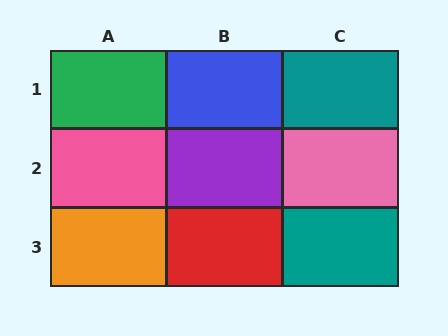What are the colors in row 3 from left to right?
Orange, red, teal.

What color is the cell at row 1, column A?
Green.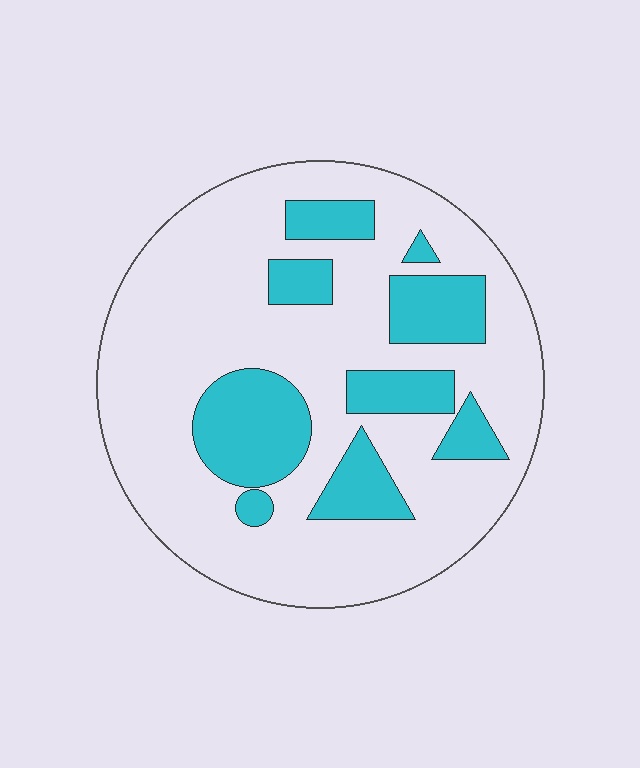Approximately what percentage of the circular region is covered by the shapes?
Approximately 25%.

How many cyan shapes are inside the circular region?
9.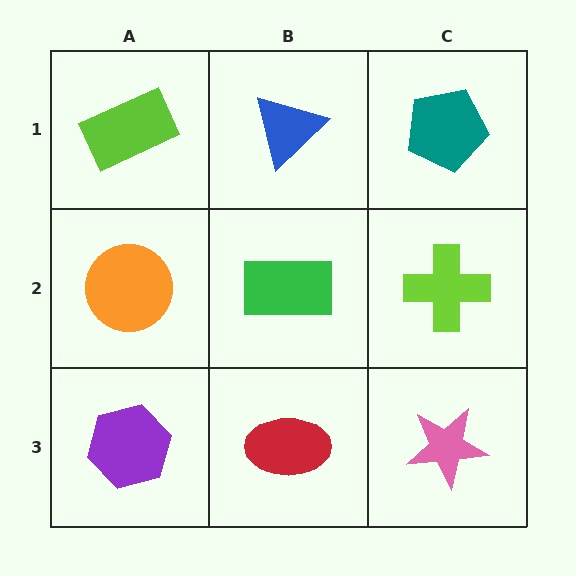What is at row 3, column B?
A red ellipse.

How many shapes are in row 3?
3 shapes.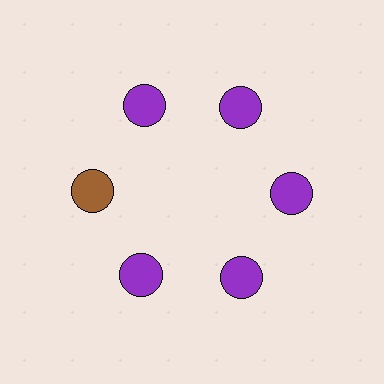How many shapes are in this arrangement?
There are 6 shapes arranged in a ring pattern.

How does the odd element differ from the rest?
It has a different color: brown instead of purple.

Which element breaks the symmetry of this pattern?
The brown circle at roughly the 9 o'clock position breaks the symmetry. All other shapes are purple circles.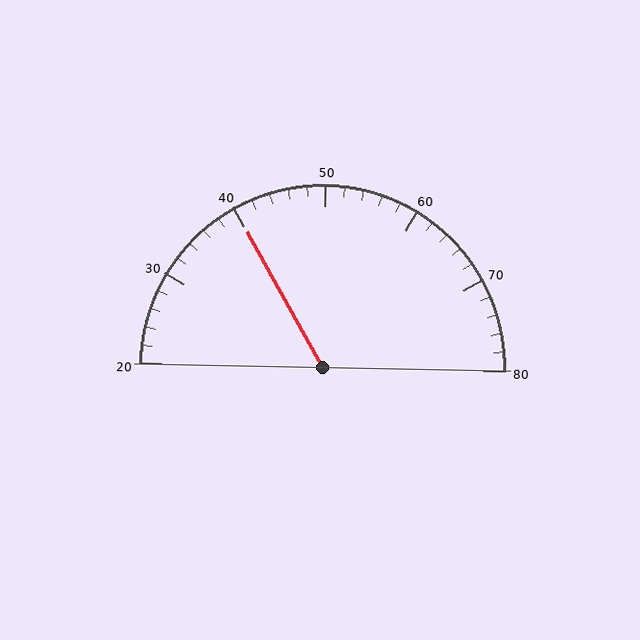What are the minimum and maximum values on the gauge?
The gauge ranges from 20 to 80.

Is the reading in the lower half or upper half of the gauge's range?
The reading is in the lower half of the range (20 to 80).